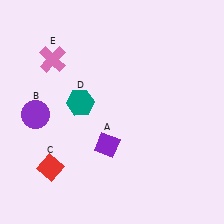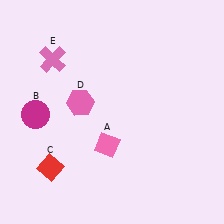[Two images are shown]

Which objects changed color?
A changed from purple to pink. B changed from purple to magenta. D changed from teal to pink.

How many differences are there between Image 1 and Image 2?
There are 3 differences between the two images.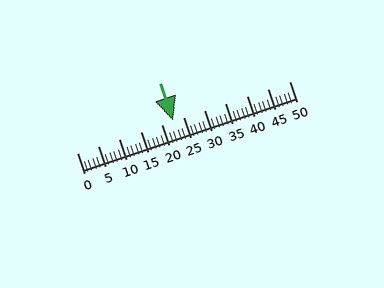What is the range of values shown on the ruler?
The ruler shows values from 0 to 50.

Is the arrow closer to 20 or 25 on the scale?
The arrow is closer to 25.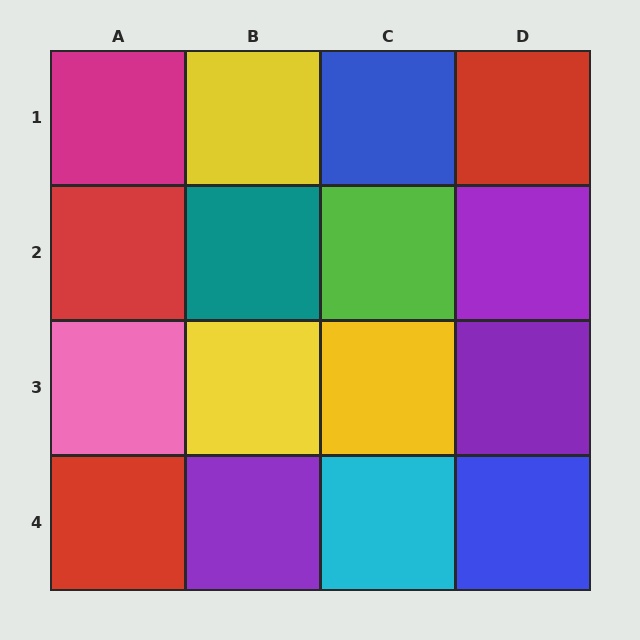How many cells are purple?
3 cells are purple.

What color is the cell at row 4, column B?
Purple.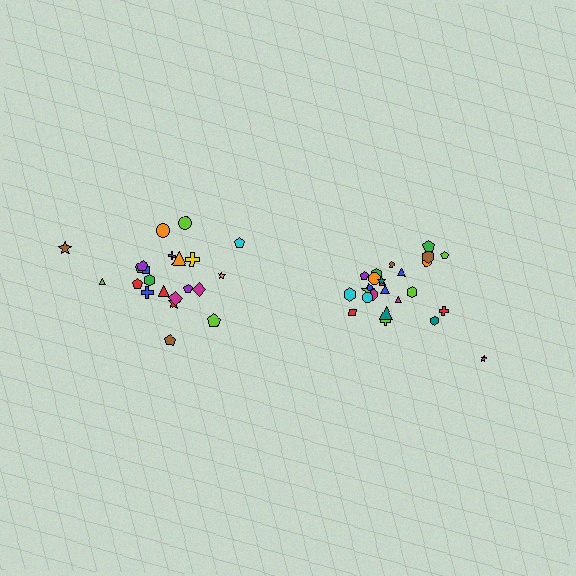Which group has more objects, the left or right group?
The right group.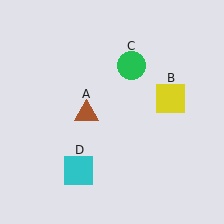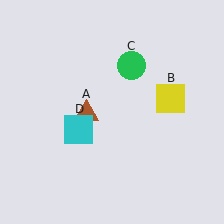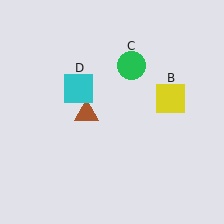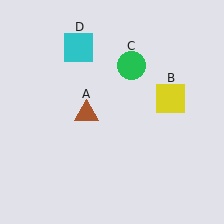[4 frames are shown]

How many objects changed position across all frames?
1 object changed position: cyan square (object D).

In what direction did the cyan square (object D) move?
The cyan square (object D) moved up.